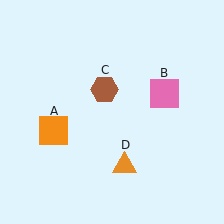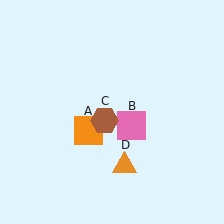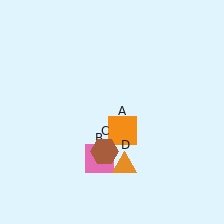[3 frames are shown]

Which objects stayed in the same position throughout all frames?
Orange triangle (object D) remained stationary.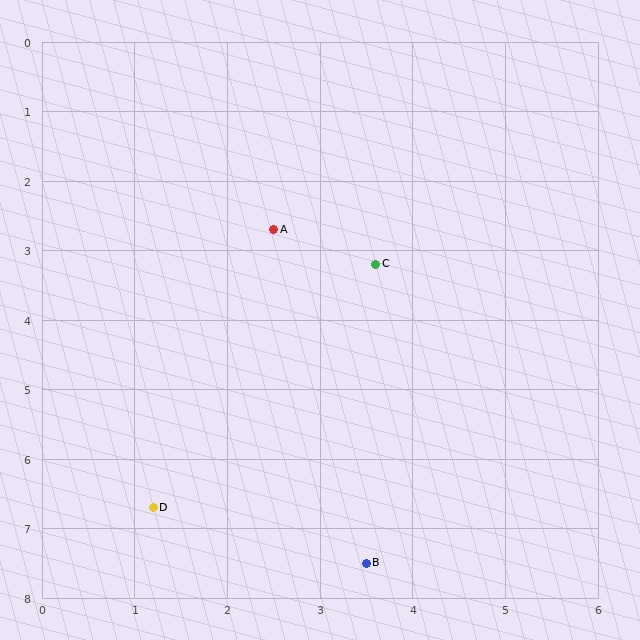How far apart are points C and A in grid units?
Points C and A are about 1.2 grid units apart.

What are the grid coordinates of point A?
Point A is at approximately (2.5, 2.7).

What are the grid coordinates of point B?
Point B is at approximately (3.5, 7.5).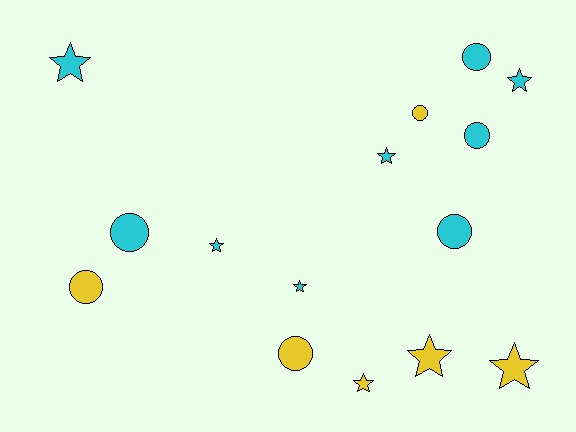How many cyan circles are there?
There are 4 cyan circles.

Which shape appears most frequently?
Star, with 8 objects.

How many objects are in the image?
There are 15 objects.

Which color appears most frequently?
Cyan, with 9 objects.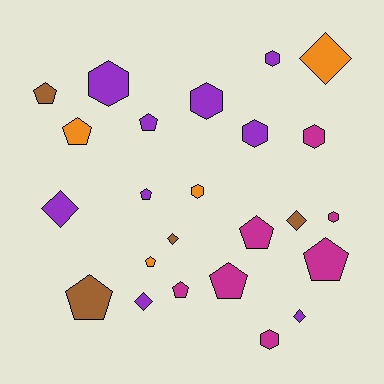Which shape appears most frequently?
Pentagon, with 10 objects.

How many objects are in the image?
There are 24 objects.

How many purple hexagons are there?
There are 4 purple hexagons.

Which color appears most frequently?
Purple, with 9 objects.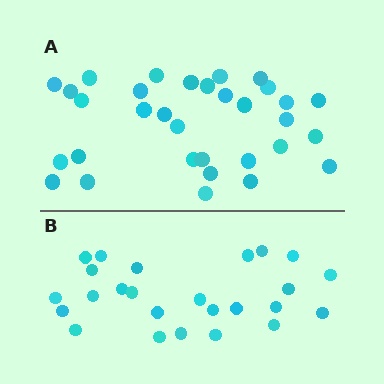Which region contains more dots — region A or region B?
Region A (the top region) has more dots.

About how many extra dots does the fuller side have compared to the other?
Region A has roughly 8 or so more dots than region B.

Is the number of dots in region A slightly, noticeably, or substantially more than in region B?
Region A has noticeably more, but not dramatically so. The ratio is roughly 1.3 to 1.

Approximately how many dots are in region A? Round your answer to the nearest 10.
About 30 dots. (The exact count is 32, which rounds to 30.)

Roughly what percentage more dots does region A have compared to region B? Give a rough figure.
About 30% more.